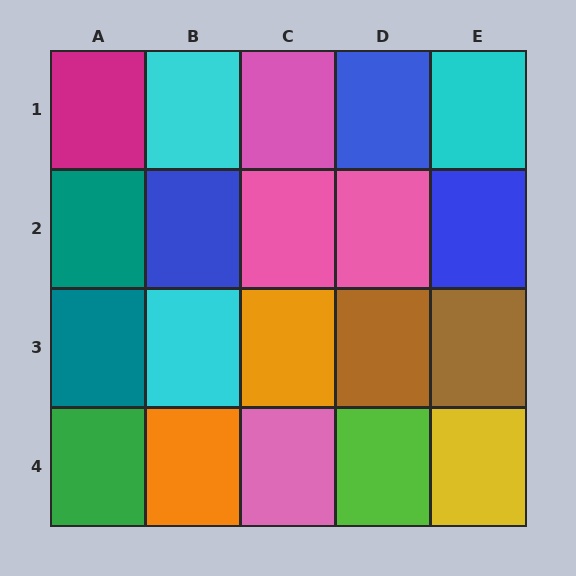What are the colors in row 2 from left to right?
Teal, blue, pink, pink, blue.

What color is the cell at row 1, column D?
Blue.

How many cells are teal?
2 cells are teal.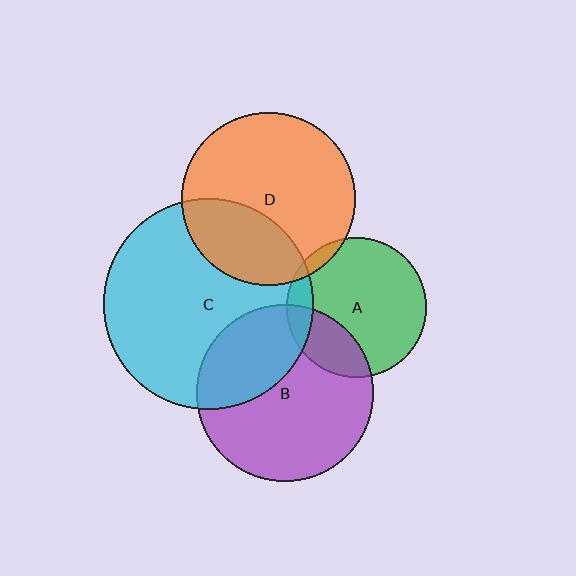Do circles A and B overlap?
Yes.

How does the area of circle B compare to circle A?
Approximately 1.6 times.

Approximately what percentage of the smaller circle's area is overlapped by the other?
Approximately 25%.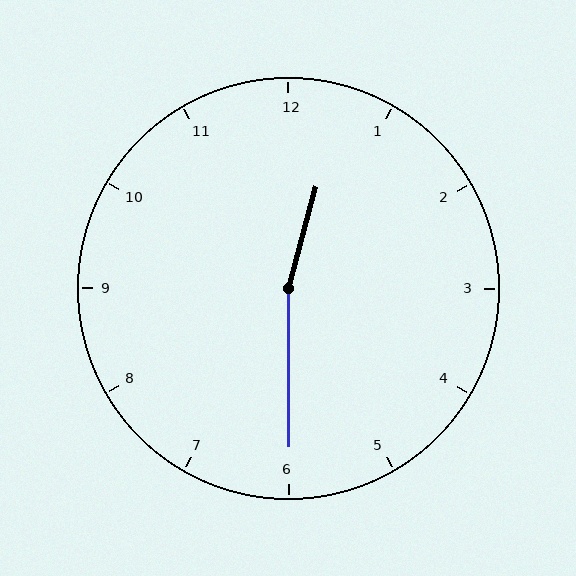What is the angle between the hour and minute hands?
Approximately 165 degrees.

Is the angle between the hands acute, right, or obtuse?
It is obtuse.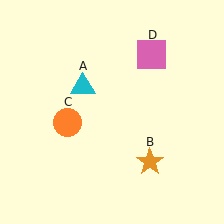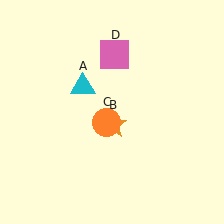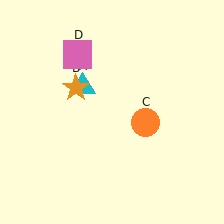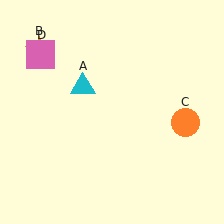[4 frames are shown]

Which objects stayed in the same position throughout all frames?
Cyan triangle (object A) remained stationary.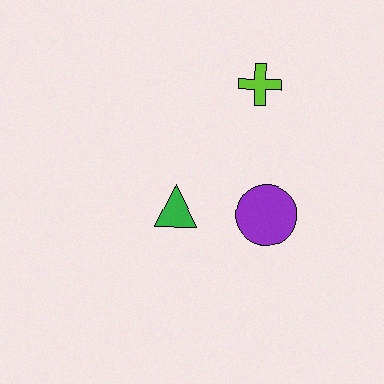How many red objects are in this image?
There are no red objects.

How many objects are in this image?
There are 3 objects.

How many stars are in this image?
There are no stars.